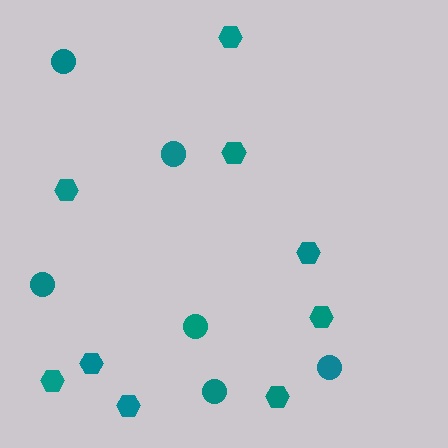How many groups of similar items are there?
There are 2 groups: one group of hexagons (9) and one group of circles (6).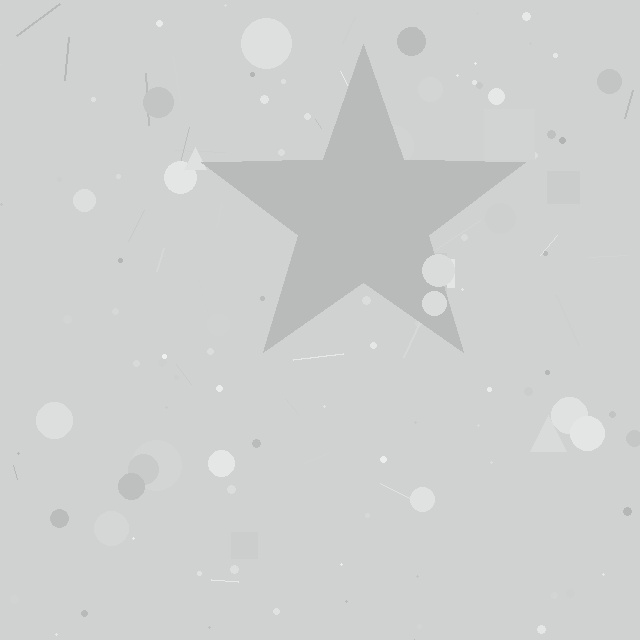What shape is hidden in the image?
A star is hidden in the image.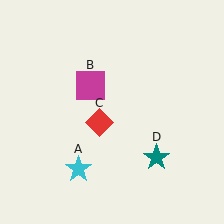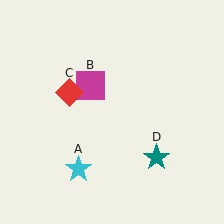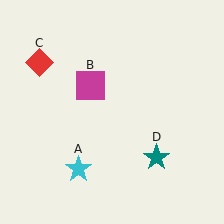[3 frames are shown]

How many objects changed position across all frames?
1 object changed position: red diamond (object C).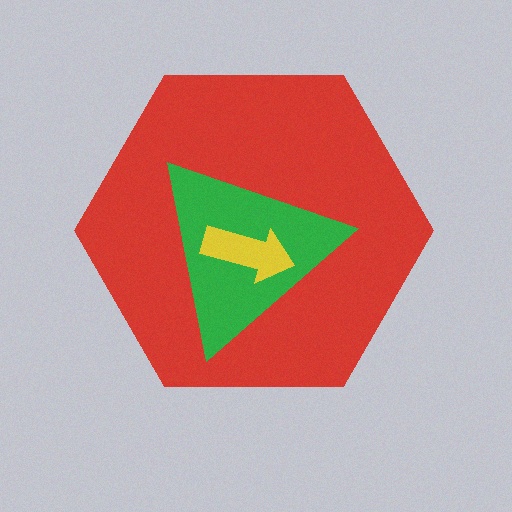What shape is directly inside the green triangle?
The yellow arrow.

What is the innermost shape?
The yellow arrow.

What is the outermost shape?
The red hexagon.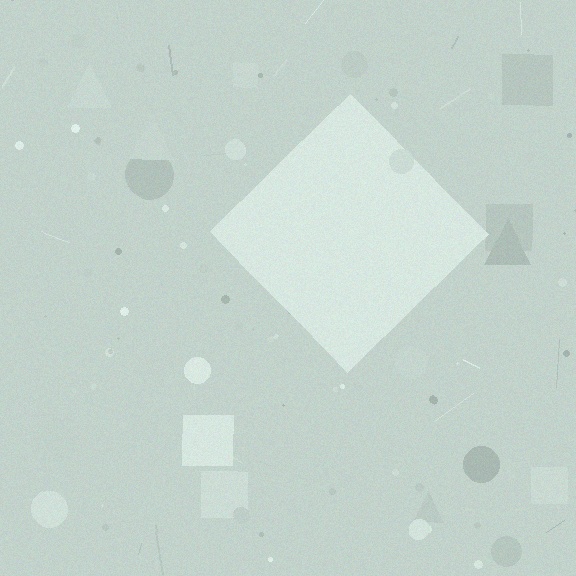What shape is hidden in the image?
A diamond is hidden in the image.